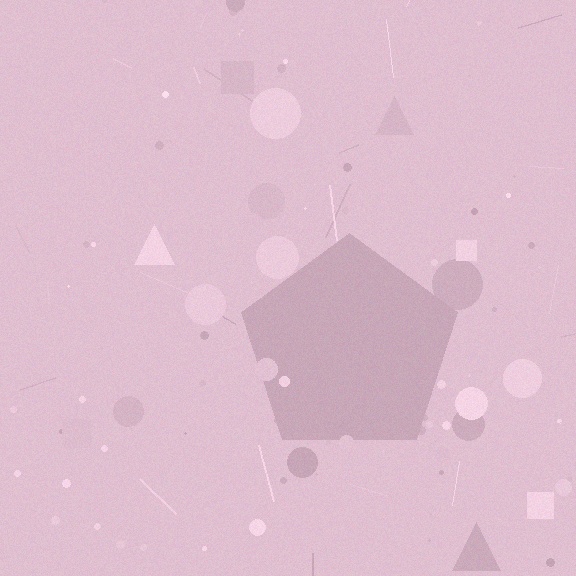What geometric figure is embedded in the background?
A pentagon is embedded in the background.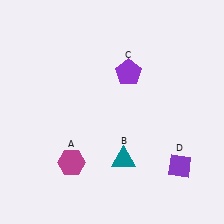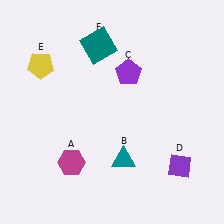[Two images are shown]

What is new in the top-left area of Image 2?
A teal square (F) was added in the top-left area of Image 2.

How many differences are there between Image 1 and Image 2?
There are 2 differences between the two images.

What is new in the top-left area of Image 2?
A yellow pentagon (E) was added in the top-left area of Image 2.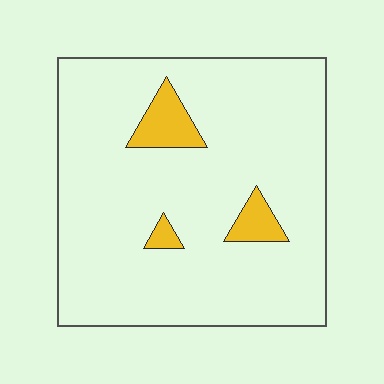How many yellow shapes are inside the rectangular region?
3.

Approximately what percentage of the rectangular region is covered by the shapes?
Approximately 10%.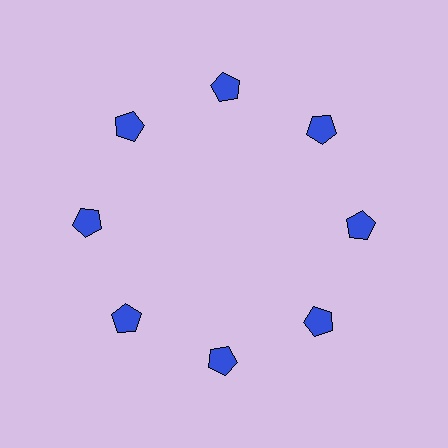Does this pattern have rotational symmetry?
Yes, this pattern has 8-fold rotational symmetry. It looks the same after rotating 45 degrees around the center.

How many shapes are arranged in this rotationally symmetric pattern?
There are 8 shapes, arranged in 8 groups of 1.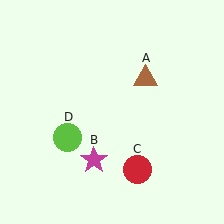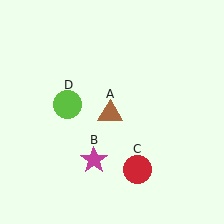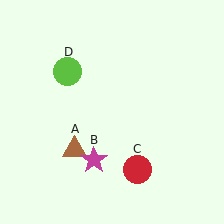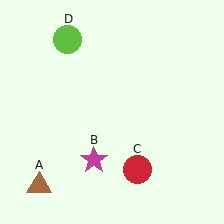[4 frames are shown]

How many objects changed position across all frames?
2 objects changed position: brown triangle (object A), lime circle (object D).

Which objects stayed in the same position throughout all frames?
Magenta star (object B) and red circle (object C) remained stationary.